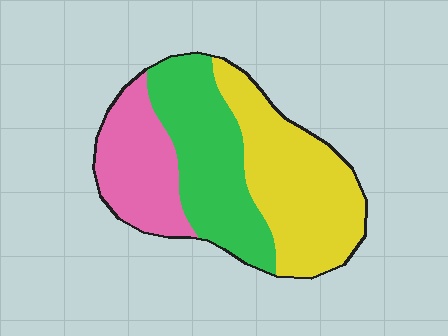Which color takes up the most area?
Yellow, at roughly 40%.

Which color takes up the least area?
Pink, at roughly 25%.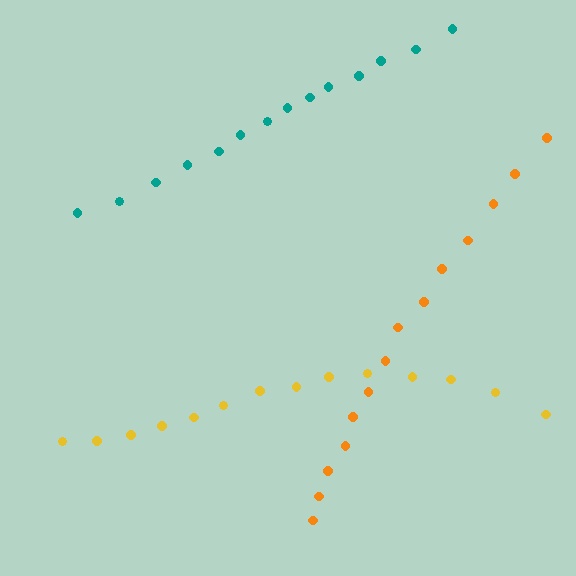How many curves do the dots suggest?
There are 3 distinct paths.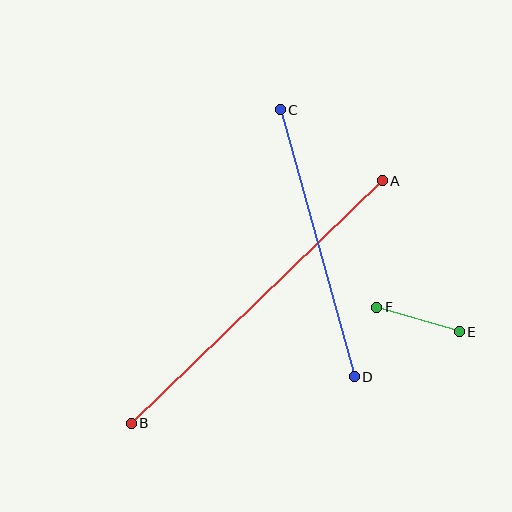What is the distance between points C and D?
The distance is approximately 277 pixels.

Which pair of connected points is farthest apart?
Points A and B are farthest apart.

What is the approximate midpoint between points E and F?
The midpoint is at approximately (418, 320) pixels.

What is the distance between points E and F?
The distance is approximately 86 pixels.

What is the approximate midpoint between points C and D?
The midpoint is at approximately (317, 243) pixels.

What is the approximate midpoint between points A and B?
The midpoint is at approximately (257, 302) pixels.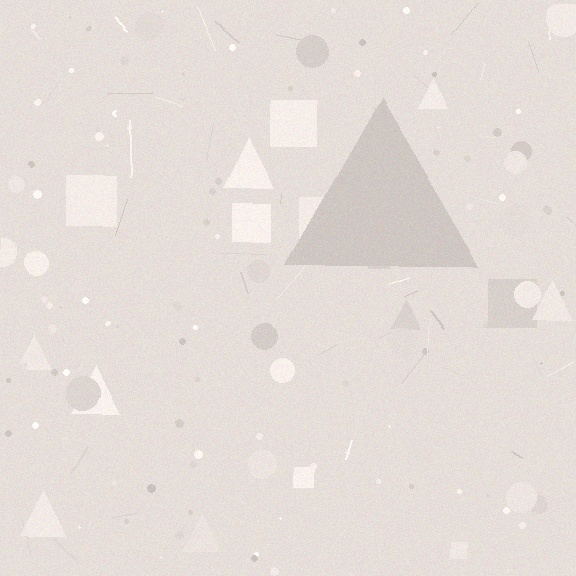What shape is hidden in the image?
A triangle is hidden in the image.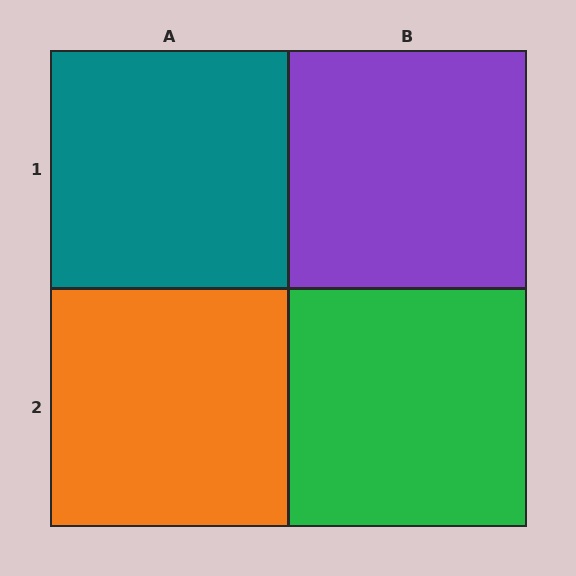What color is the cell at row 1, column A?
Teal.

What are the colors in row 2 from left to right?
Orange, green.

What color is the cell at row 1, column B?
Purple.